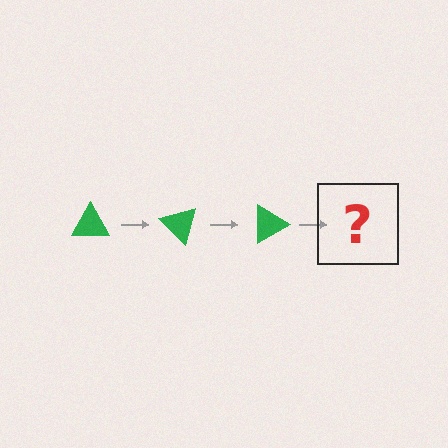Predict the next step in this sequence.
The next step is a green triangle rotated 135 degrees.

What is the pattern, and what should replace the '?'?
The pattern is that the triangle rotates 45 degrees each step. The '?' should be a green triangle rotated 135 degrees.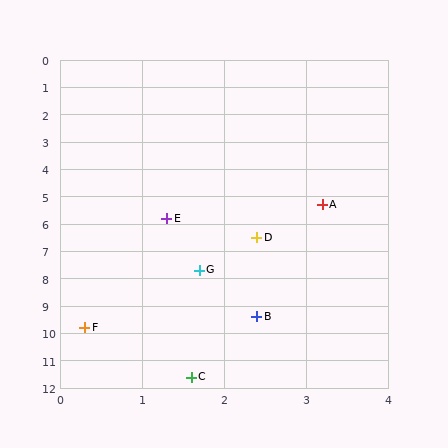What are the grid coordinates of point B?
Point B is at approximately (2.4, 9.4).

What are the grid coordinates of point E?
Point E is at approximately (1.3, 5.8).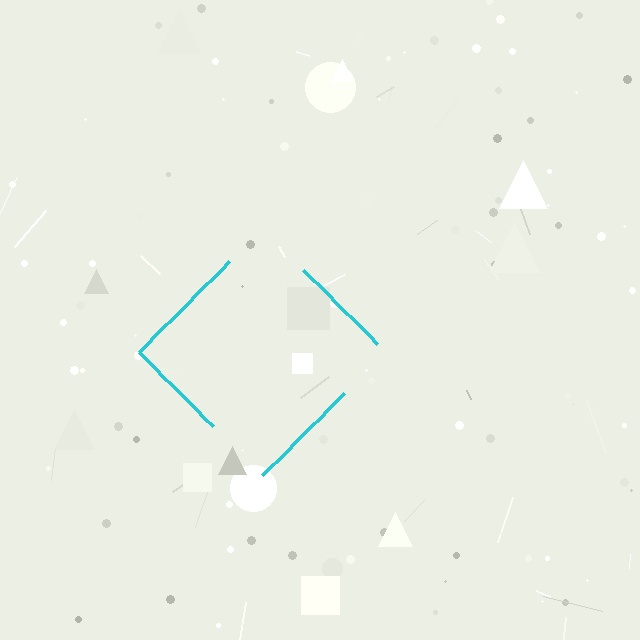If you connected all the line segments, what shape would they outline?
They would outline a diamond.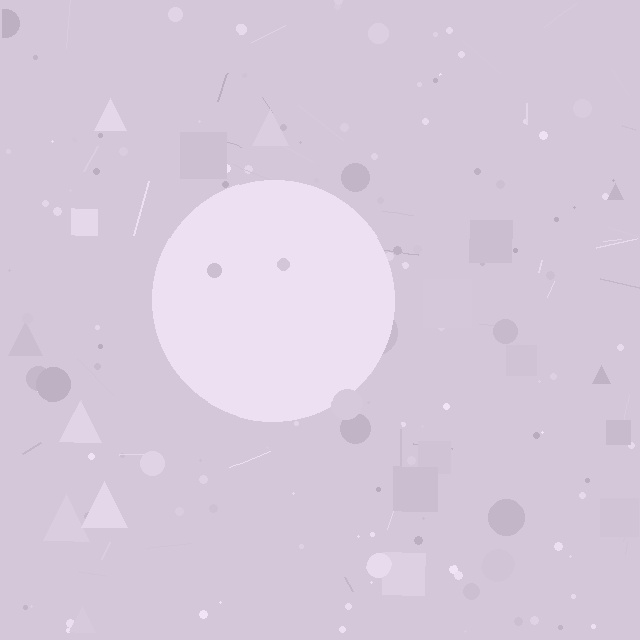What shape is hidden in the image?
A circle is hidden in the image.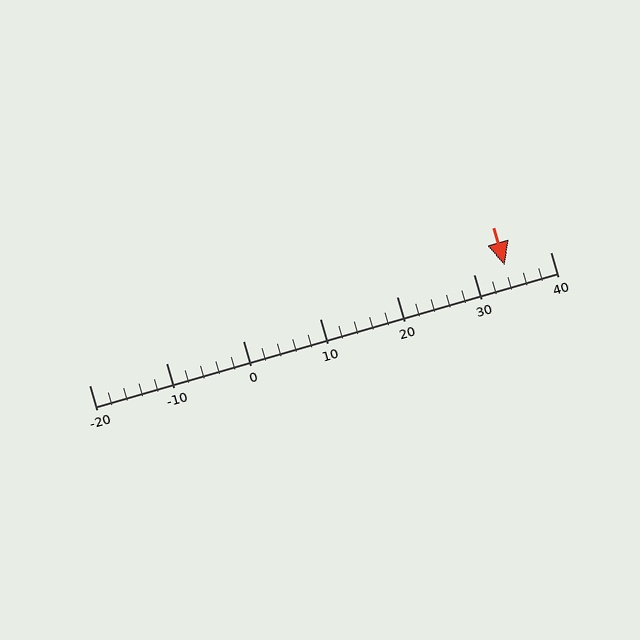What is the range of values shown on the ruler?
The ruler shows values from -20 to 40.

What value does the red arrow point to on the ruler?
The red arrow points to approximately 34.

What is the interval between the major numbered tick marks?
The major tick marks are spaced 10 units apart.